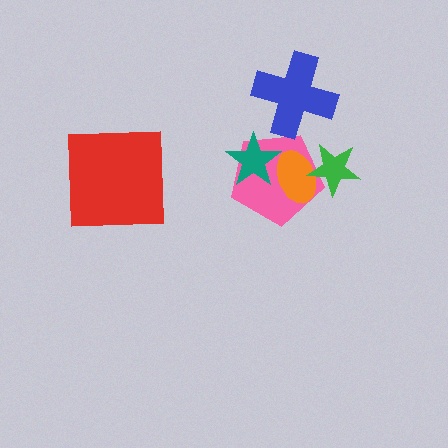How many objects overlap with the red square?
0 objects overlap with the red square.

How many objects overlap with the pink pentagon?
3 objects overlap with the pink pentagon.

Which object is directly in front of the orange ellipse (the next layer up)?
The green star is directly in front of the orange ellipse.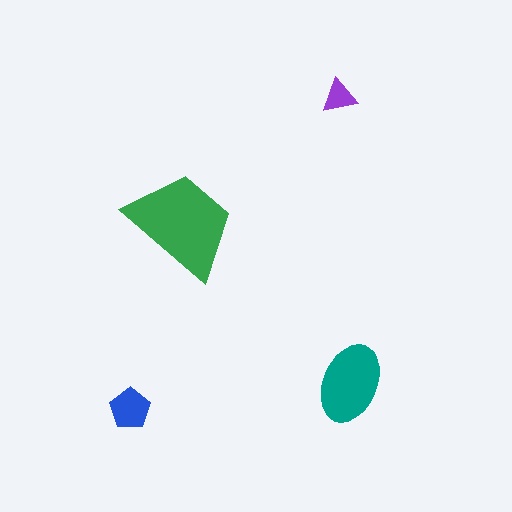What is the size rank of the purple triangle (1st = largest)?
4th.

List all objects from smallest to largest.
The purple triangle, the blue pentagon, the teal ellipse, the green trapezoid.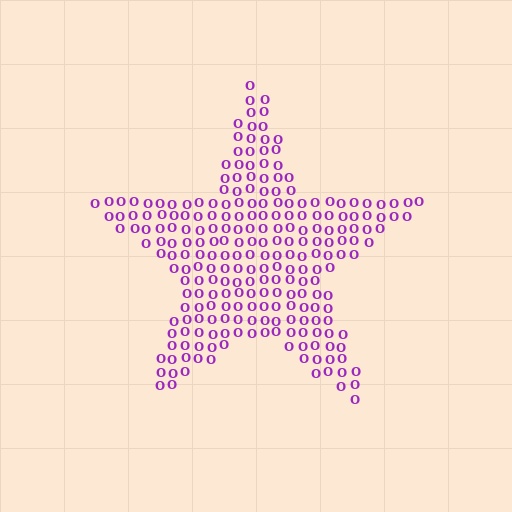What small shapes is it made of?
It is made of small letter O's.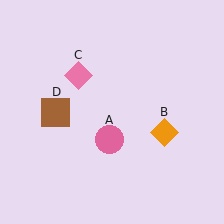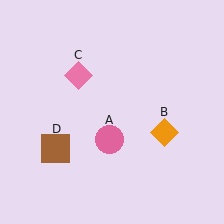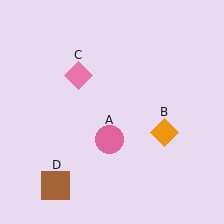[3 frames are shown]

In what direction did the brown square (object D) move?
The brown square (object D) moved down.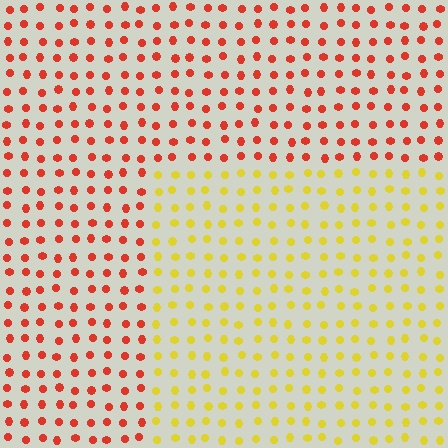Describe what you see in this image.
The image is filled with small red elements in a uniform arrangement. A rectangle-shaped region is visible where the elements are tinted to a slightly different hue, forming a subtle color boundary.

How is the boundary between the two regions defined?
The boundary is defined purely by a slight shift in hue (about 53 degrees). Spacing, size, and orientation are identical on both sides.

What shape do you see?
I see a rectangle.